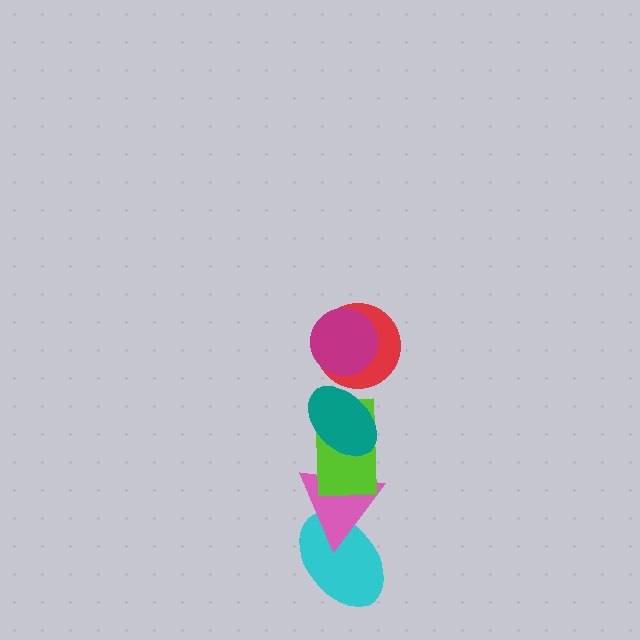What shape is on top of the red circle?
The magenta circle is on top of the red circle.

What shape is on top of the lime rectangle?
The teal ellipse is on top of the lime rectangle.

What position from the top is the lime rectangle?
The lime rectangle is 4th from the top.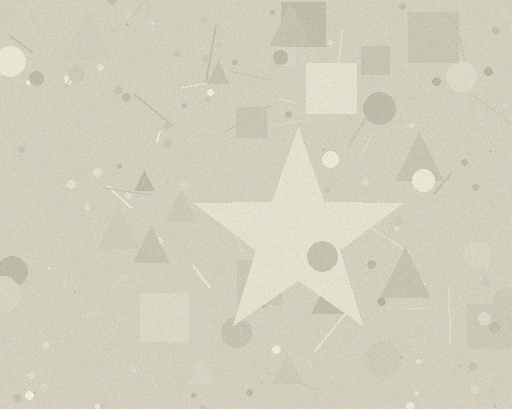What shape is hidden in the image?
A star is hidden in the image.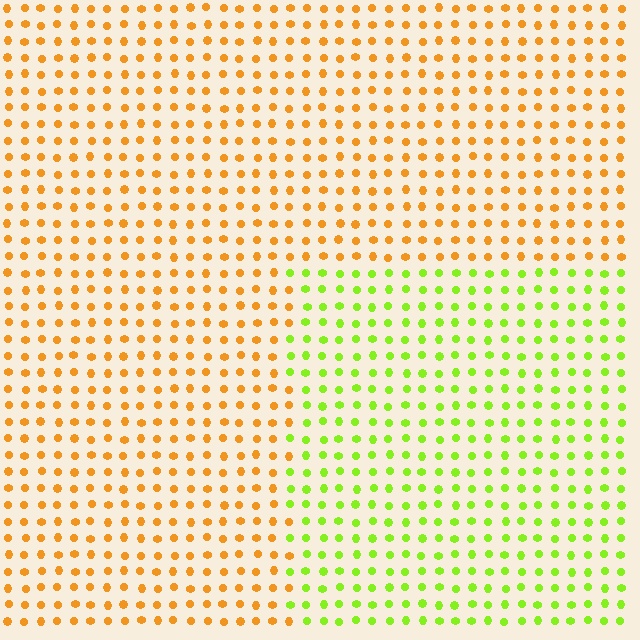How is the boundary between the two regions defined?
The boundary is defined purely by a slight shift in hue (about 57 degrees). Spacing, size, and orientation are identical on both sides.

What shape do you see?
I see a rectangle.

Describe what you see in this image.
The image is filled with small orange elements in a uniform arrangement. A rectangle-shaped region is visible where the elements are tinted to a slightly different hue, forming a subtle color boundary.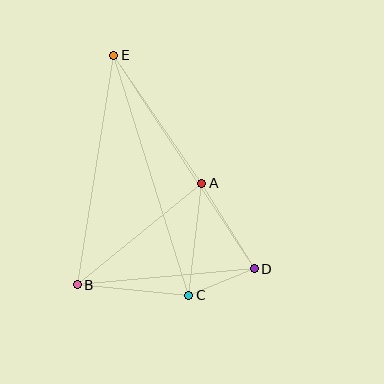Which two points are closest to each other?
Points C and D are closest to each other.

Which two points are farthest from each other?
Points D and E are farthest from each other.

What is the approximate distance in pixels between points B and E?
The distance between B and E is approximately 232 pixels.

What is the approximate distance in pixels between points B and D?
The distance between B and D is approximately 178 pixels.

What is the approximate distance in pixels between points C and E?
The distance between C and E is approximately 251 pixels.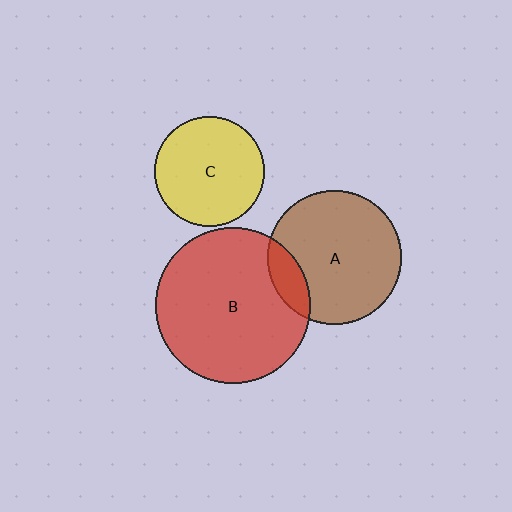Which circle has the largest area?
Circle B (red).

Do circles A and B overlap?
Yes.